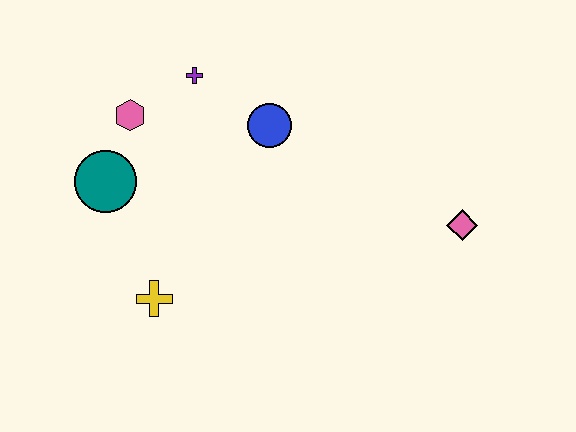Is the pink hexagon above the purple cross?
No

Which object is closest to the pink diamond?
The blue circle is closest to the pink diamond.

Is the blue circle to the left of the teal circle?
No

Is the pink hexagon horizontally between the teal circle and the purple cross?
Yes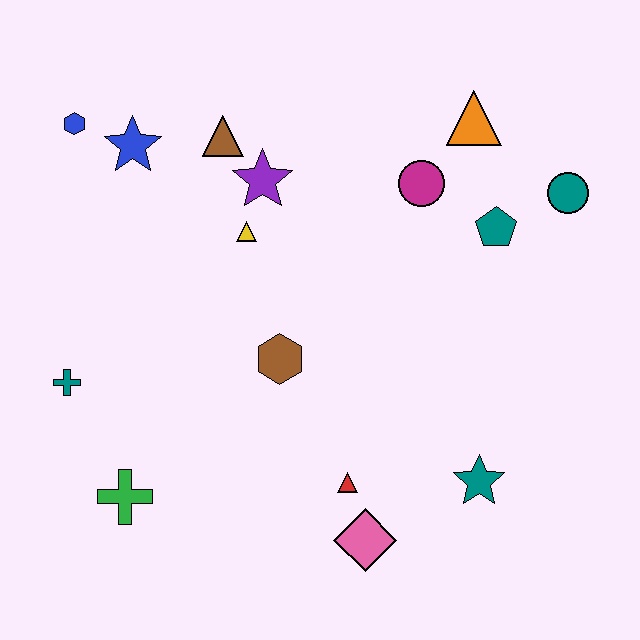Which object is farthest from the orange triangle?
The green cross is farthest from the orange triangle.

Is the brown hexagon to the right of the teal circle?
No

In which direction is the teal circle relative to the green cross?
The teal circle is to the right of the green cross.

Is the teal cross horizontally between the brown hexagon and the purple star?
No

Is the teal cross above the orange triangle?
No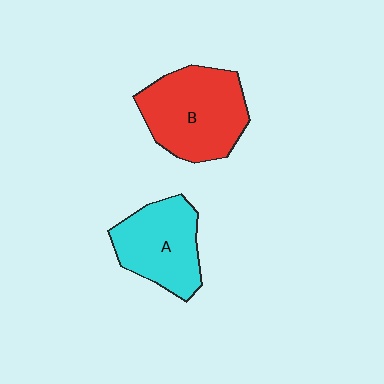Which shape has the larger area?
Shape B (red).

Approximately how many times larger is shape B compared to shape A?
Approximately 1.3 times.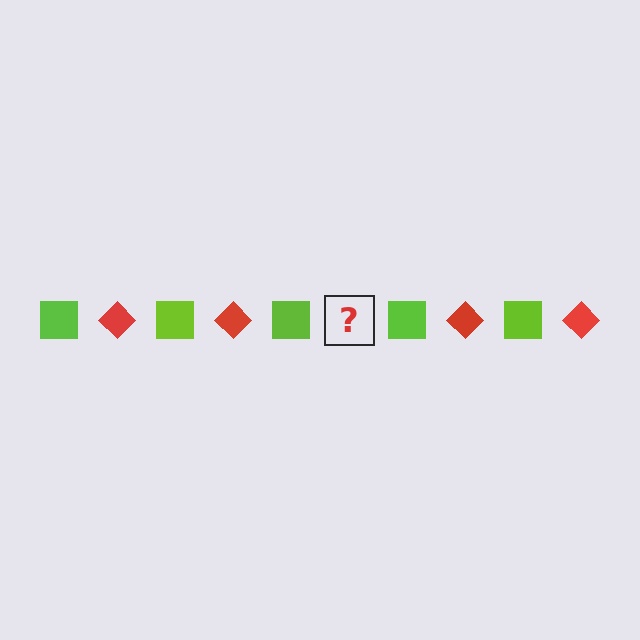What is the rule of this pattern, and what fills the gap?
The rule is that the pattern alternates between lime square and red diamond. The gap should be filled with a red diamond.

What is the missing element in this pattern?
The missing element is a red diamond.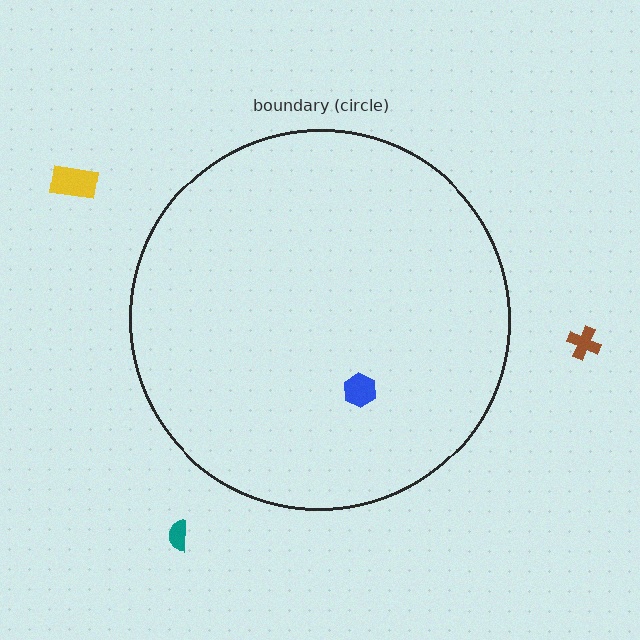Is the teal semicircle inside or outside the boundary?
Outside.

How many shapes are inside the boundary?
1 inside, 3 outside.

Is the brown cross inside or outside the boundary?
Outside.